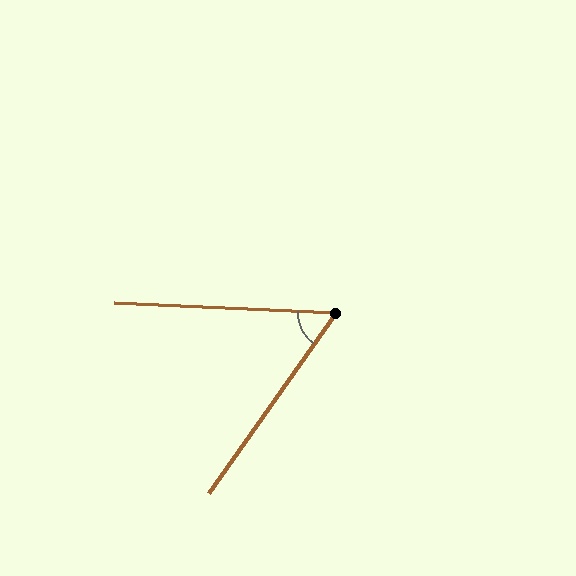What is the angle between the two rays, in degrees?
Approximately 57 degrees.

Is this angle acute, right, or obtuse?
It is acute.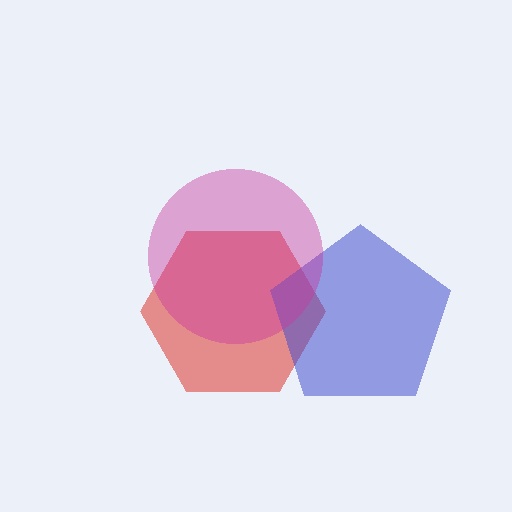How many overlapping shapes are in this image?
There are 3 overlapping shapes in the image.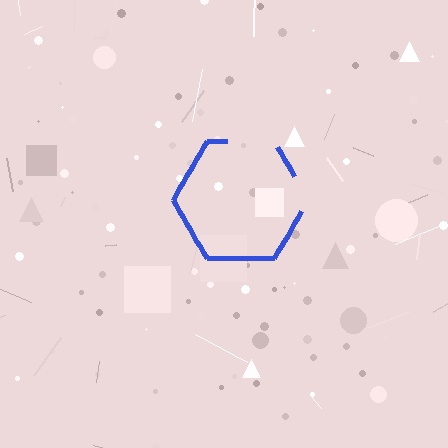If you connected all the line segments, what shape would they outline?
They would outline a hexagon.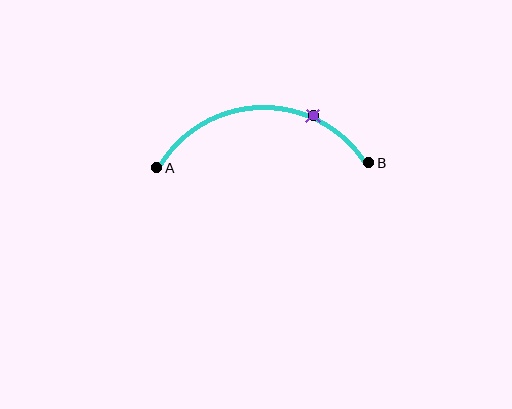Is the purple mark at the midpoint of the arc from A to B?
No. The purple mark lies on the arc but is closer to endpoint B. The arc midpoint would be at the point on the curve equidistant along the arc from both A and B.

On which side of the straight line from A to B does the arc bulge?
The arc bulges above the straight line connecting A and B.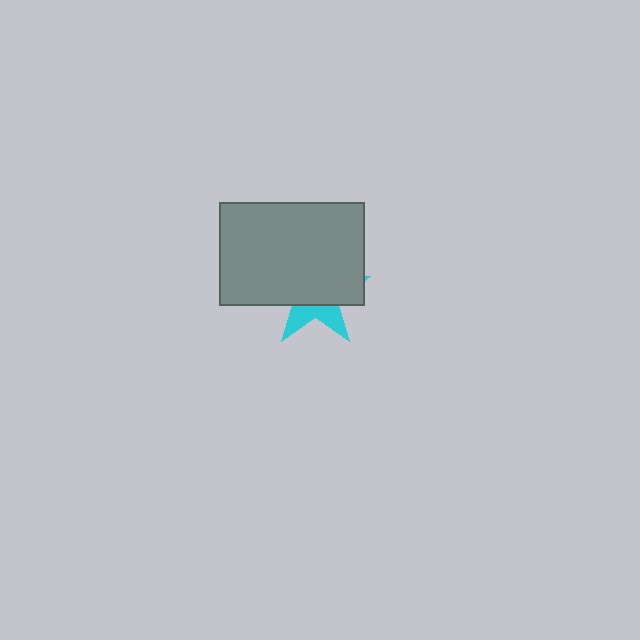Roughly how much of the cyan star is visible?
A small part of it is visible (roughly 32%).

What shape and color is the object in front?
The object in front is a gray rectangle.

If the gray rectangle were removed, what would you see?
You would see the complete cyan star.